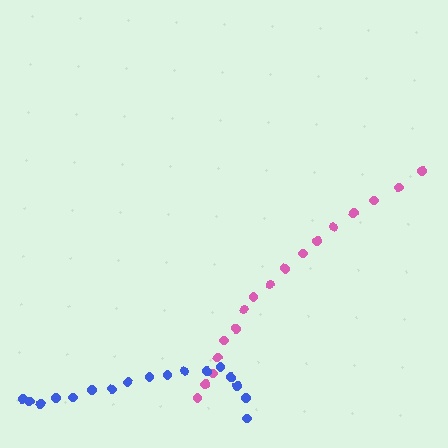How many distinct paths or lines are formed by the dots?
There are 2 distinct paths.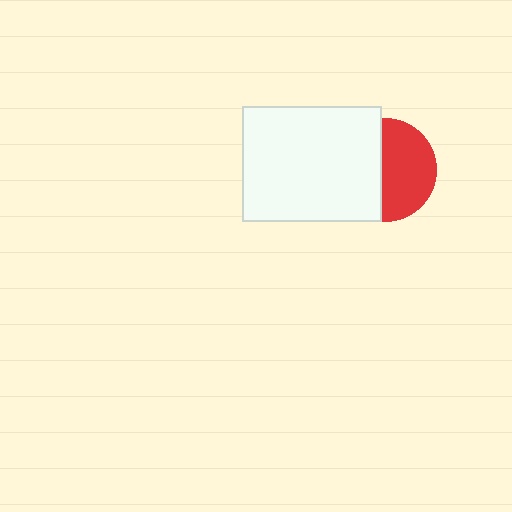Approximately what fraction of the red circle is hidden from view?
Roughly 46% of the red circle is hidden behind the white rectangle.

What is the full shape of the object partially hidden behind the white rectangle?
The partially hidden object is a red circle.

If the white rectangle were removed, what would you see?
You would see the complete red circle.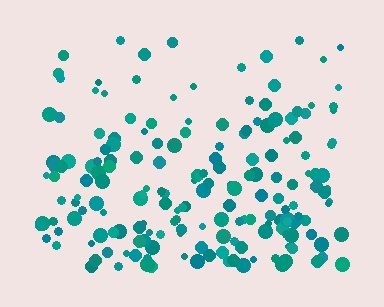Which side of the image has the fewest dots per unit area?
The top.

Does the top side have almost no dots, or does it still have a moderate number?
Still a moderate number, just noticeably fewer than the bottom.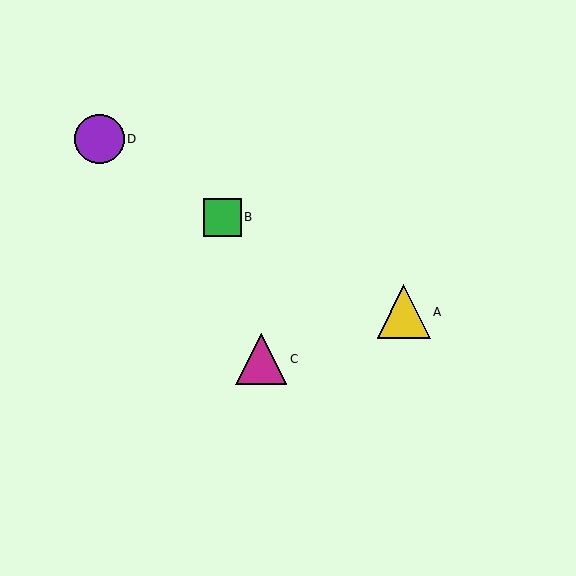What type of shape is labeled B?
Shape B is a green square.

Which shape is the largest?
The yellow triangle (labeled A) is the largest.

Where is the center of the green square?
The center of the green square is at (222, 217).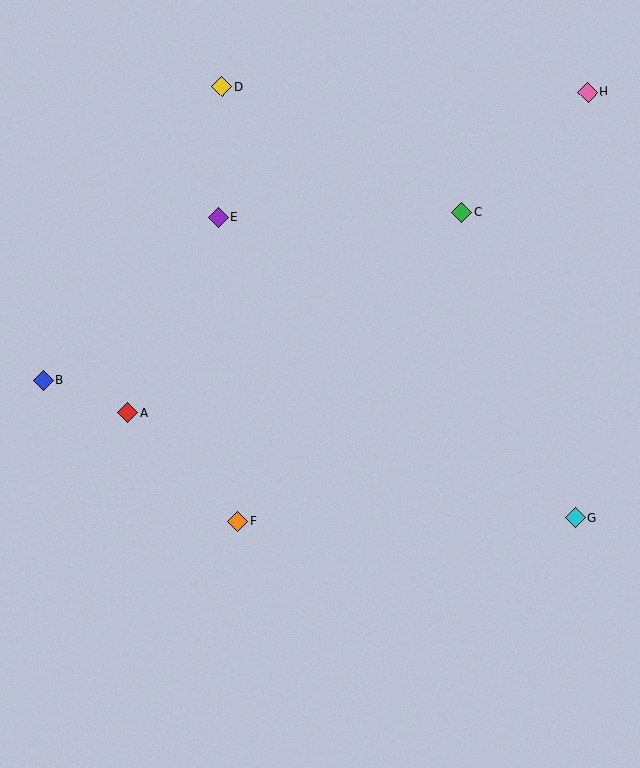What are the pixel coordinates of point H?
Point H is at (588, 92).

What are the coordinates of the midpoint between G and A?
The midpoint between G and A is at (352, 465).